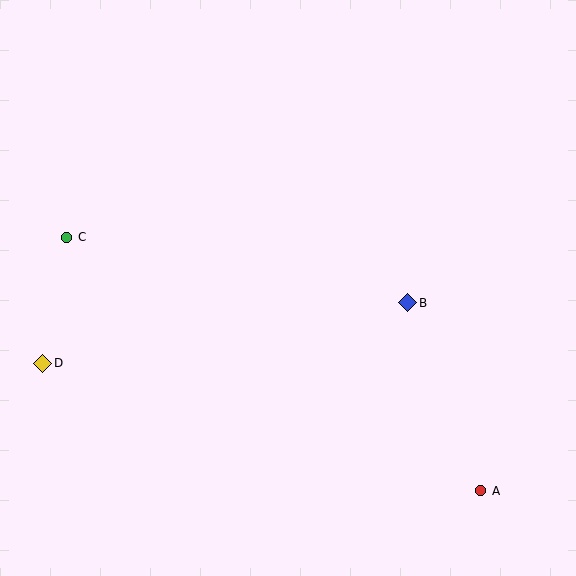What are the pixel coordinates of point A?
Point A is at (481, 491).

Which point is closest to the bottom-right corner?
Point A is closest to the bottom-right corner.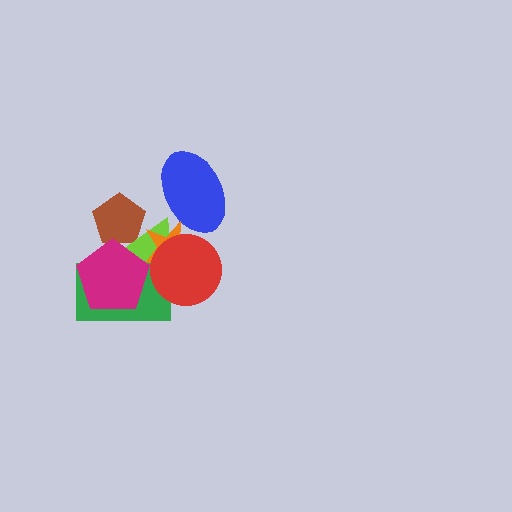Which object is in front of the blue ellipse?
The orange star is in front of the blue ellipse.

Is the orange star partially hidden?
Yes, it is partially covered by another shape.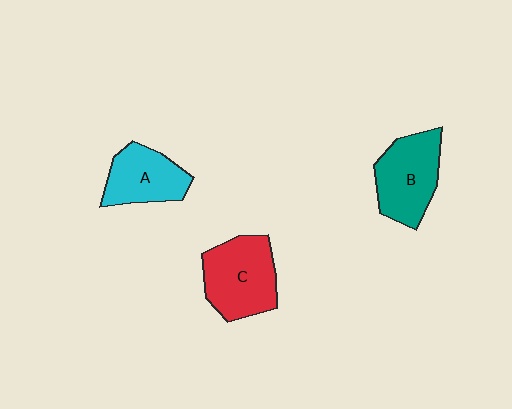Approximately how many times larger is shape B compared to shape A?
Approximately 1.2 times.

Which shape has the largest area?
Shape C (red).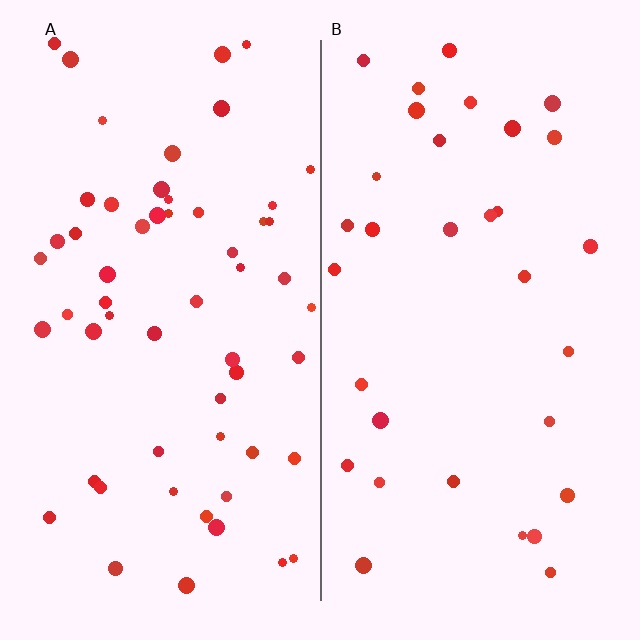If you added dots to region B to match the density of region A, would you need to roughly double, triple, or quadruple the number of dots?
Approximately double.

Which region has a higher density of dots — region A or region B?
A (the left).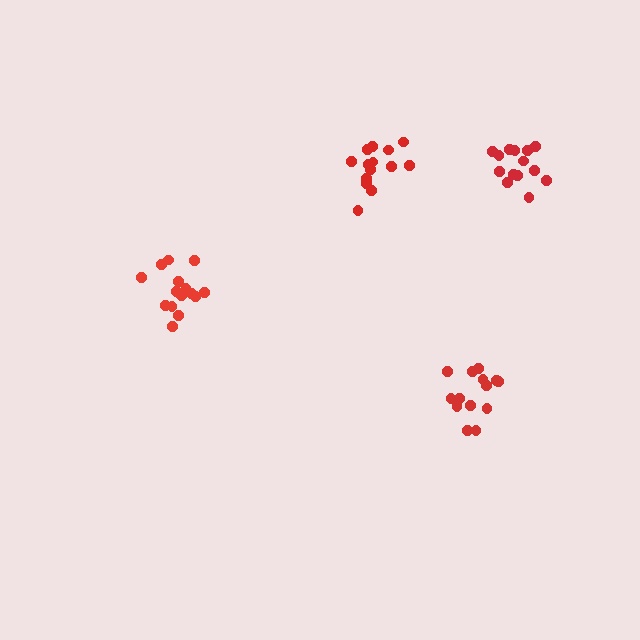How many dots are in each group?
Group 1: 14 dots, Group 2: 15 dots, Group 3: 14 dots, Group 4: 14 dots (57 total).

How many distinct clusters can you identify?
There are 4 distinct clusters.